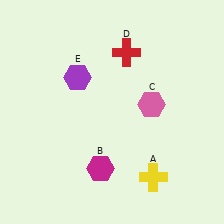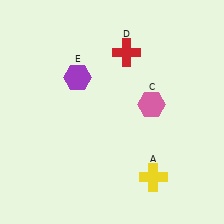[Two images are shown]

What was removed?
The magenta hexagon (B) was removed in Image 2.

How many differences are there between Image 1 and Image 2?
There is 1 difference between the two images.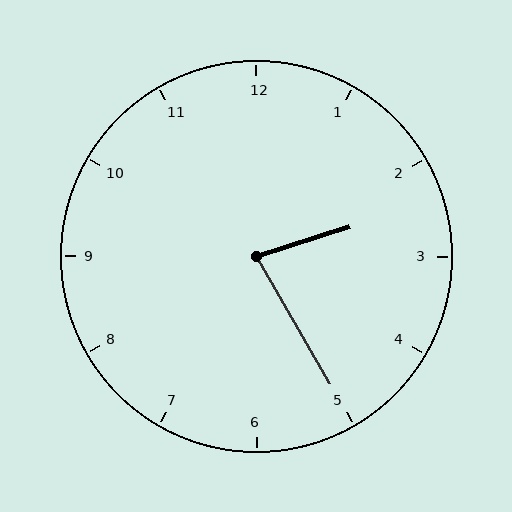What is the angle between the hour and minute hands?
Approximately 78 degrees.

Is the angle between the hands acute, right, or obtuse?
It is acute.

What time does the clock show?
2:25.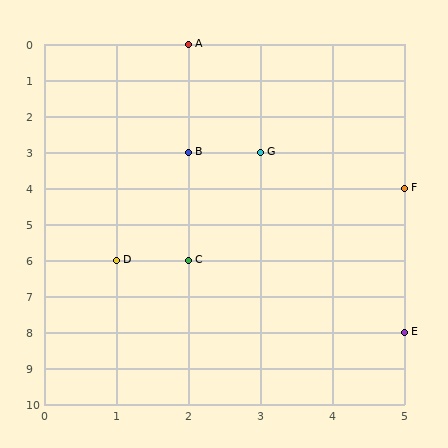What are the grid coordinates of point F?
Point F is at grid coordinates (5, 4).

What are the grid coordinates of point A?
Point A is at grid coordinates (2, 0).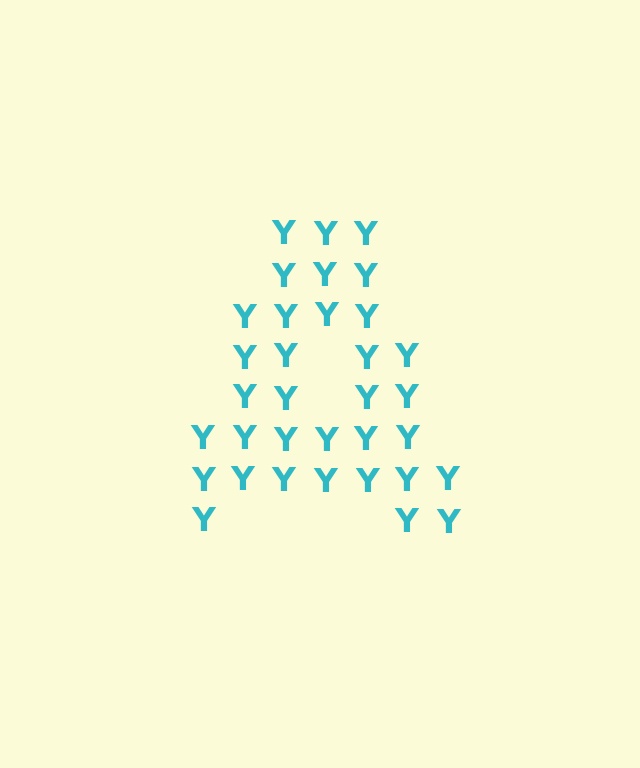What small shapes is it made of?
It is made of small letter Y's.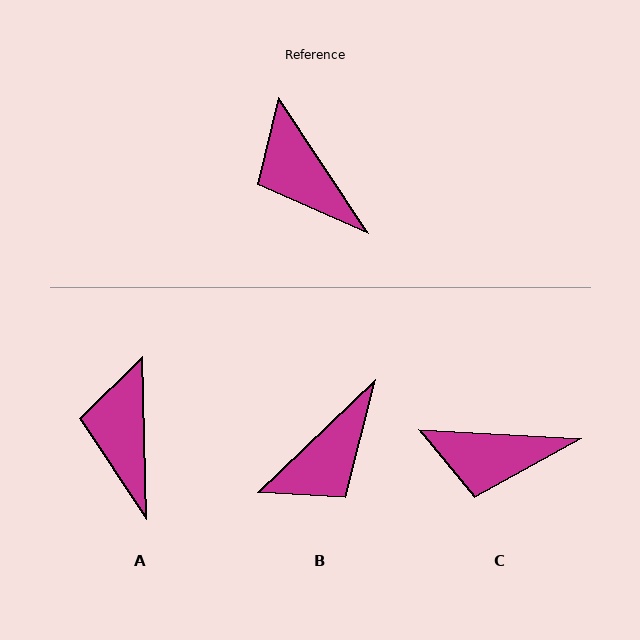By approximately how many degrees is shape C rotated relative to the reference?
Approximately 53 degrees counter-clockwise.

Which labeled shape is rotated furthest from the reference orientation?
B, about 100 degrees away.